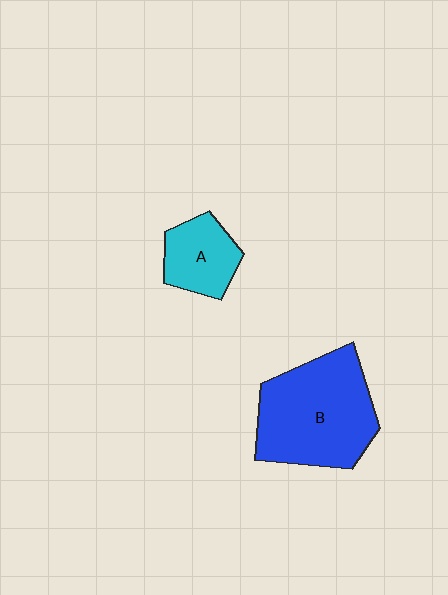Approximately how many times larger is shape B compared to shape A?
Approximately 2.3 times.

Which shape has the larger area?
Shape B (blue).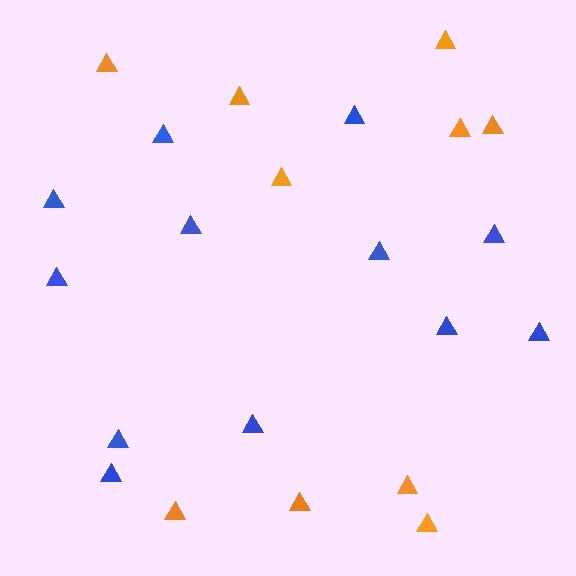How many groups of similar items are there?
There are 2 groups: one group of blue triangles (12) and one group of orange triangles (10).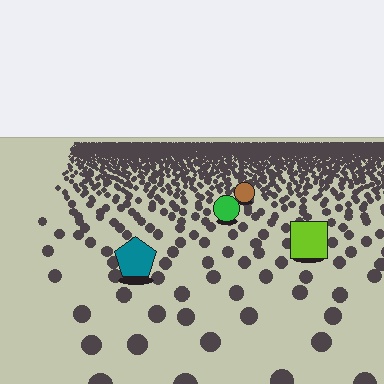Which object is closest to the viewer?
The teal pentagon is closest. The texture marks near it are larger and more spread out.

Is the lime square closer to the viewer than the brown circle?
Yes. The lime square is closer — you can tell from the texture gradient: the ground texture is coarser near it.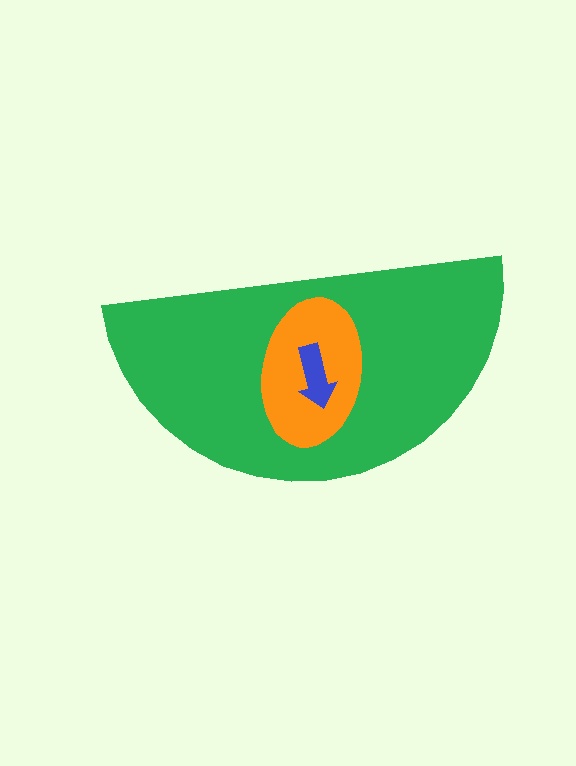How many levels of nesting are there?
3.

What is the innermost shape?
The blue arrow.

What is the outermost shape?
The green semicircle.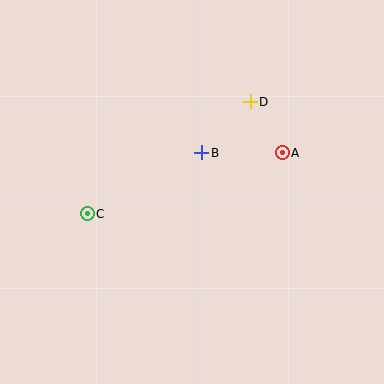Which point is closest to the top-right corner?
Point D is closest to the top-right corner.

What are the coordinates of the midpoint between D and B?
The midpoint between D and B is at (226, 127).